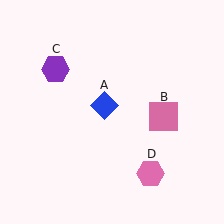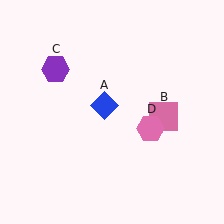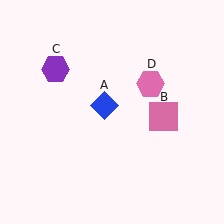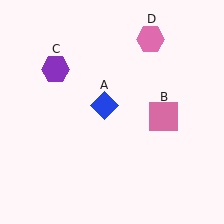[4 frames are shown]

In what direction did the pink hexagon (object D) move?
The pink hexagon (object D) moved up.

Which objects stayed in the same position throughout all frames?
Blue diamond (object A) and pink square (object B) and purple hexagon (object C) remained stationary.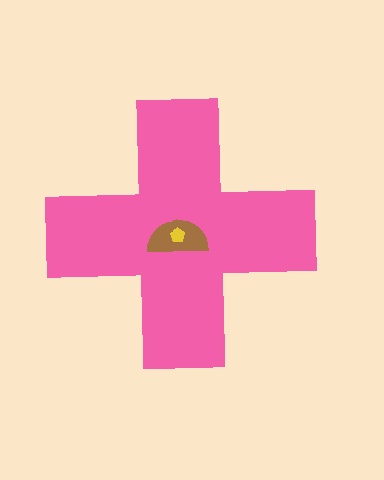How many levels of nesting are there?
3.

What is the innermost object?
The yellow pentagon.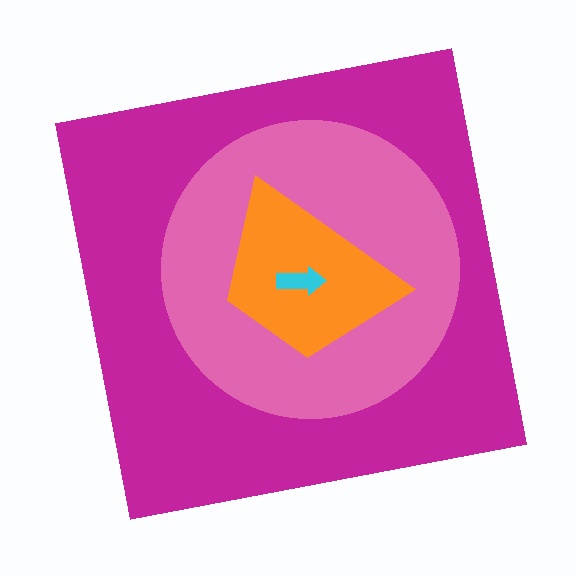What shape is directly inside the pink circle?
The orange trapezoid.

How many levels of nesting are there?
4.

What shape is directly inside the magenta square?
The pink circle.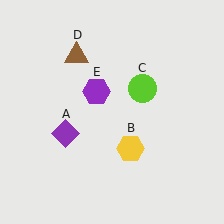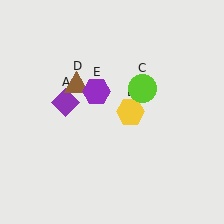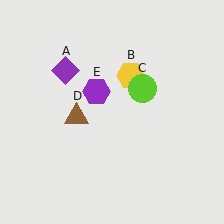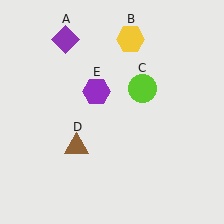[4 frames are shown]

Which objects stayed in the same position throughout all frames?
Lime circle (object C) and purple hexagon (object E) remained stationary.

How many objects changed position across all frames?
3 objects changed position: purple diamond (object A), yellow hexagon (object B), brown triangle (object D).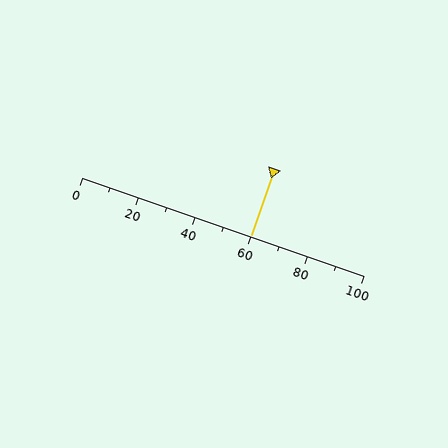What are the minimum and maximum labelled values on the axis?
The axis runs from 0 to 100.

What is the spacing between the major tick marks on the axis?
The major ticks are spaced 20 apart.